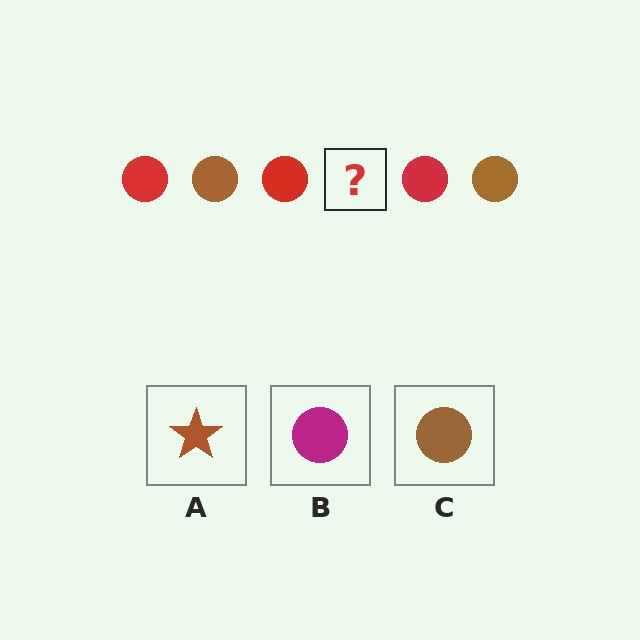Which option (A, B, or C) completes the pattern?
C.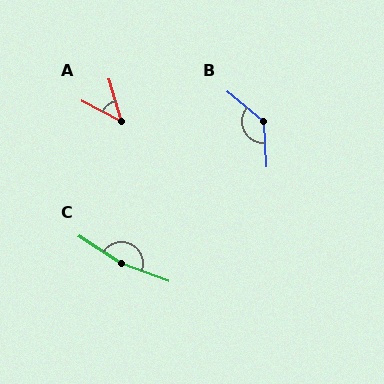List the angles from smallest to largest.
A (46°), B (133°), C (167°).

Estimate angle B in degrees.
Approximately 133 degrees.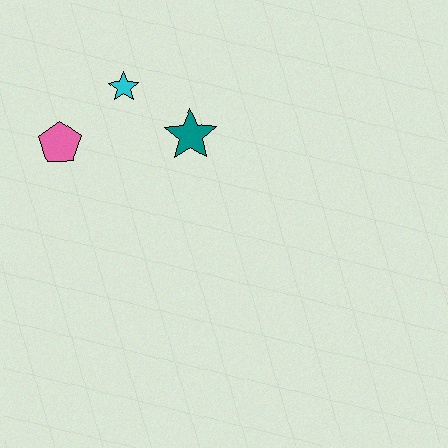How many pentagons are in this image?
There is 1 pentagon.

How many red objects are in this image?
There are no red objects.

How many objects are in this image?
There are 3 objects.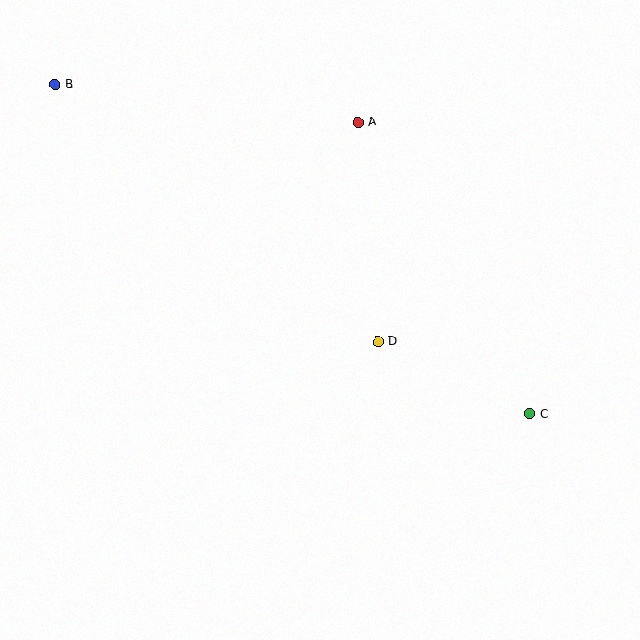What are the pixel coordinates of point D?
Point D is at (378, 342).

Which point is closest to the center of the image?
Point D at (378, 342) is closest to the center.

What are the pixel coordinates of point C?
Point C is at (529, 414).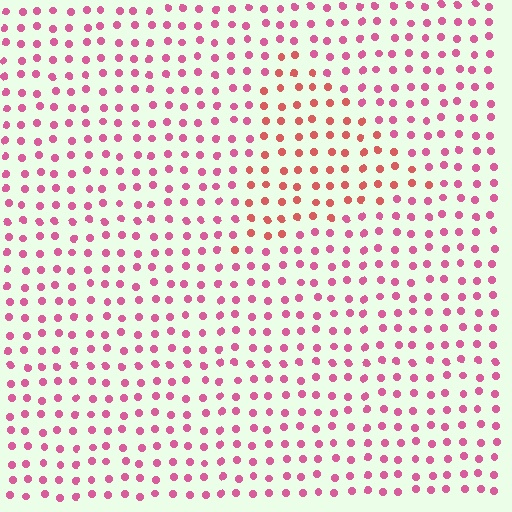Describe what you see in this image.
The image is filled with small pink elements in a uniform arrangement. A triangle-shaped region is visible where the elements are tinted to a slightly different hue, forming a subtle color boundary.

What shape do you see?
I see a triangle.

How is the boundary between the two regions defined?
The boundary is defined purely by a slight shift in hue (about 30 degrees). Spacing, size, and orientation are identical on both sides.